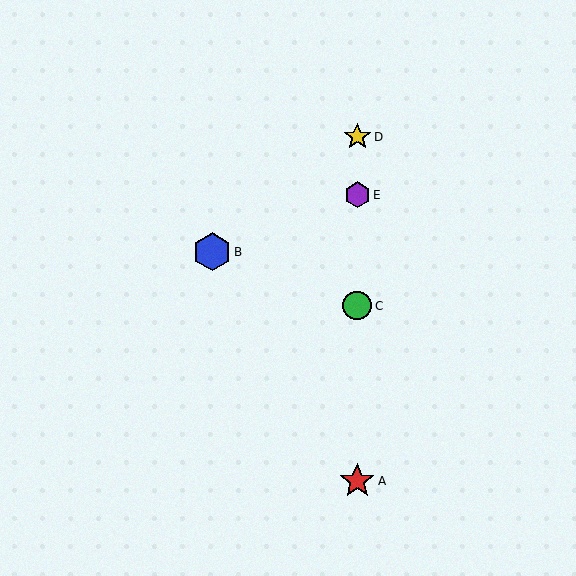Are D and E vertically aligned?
Yes, both are at x≈357.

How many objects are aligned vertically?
4 objects (A, C, D, E) are aligned vertically.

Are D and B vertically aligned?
No, D is at x≈357 and B is at x≈212.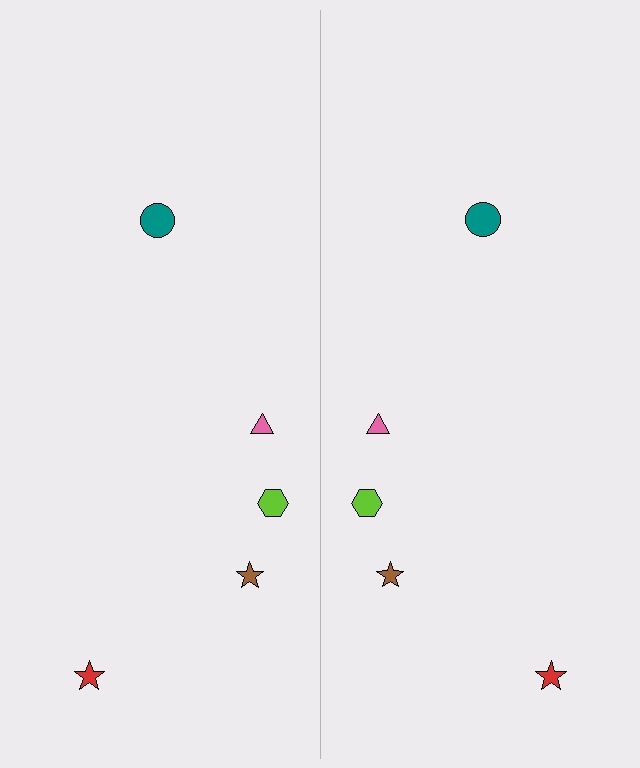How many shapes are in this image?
There are 10 shapes in this image.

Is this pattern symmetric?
Yes, this pattern has bilateral (reflection) symmetry.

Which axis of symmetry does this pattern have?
The pattern has a vertical axis of symmetry running through the center of the image.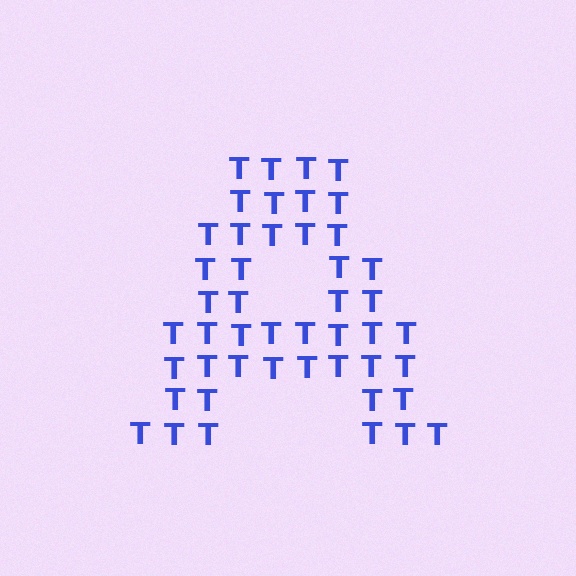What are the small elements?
The small elements are letter T's.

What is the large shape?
The large shape is the letter A.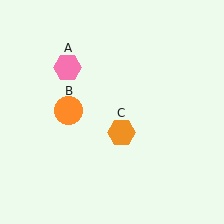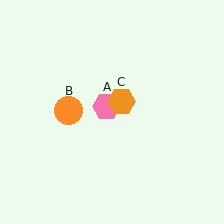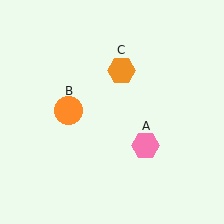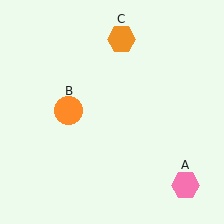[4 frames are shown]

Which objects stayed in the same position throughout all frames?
Orange circle (object B) remained stationary.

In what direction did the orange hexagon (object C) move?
The orange hexagon (object C) moved up.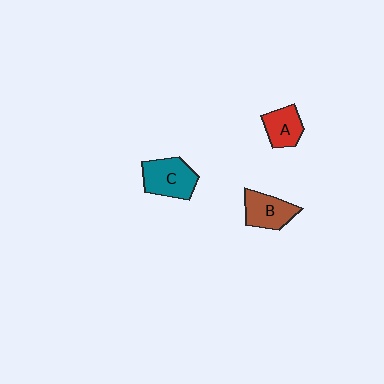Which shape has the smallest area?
Shape A (red).